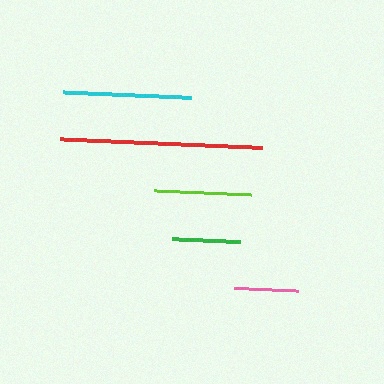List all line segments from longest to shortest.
From longest to shortest: red, cyan, lime, green, pink.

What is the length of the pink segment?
The pink segment is approximately 63 pixels long.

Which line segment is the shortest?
The pink line is the shortest at approximately 63 pixels.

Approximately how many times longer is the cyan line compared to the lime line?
The cyan line is approximately 1.3 times the length of the lime line.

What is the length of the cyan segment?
The cyan segment is approximately 128 pixels long.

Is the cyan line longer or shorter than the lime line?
The cyan line is longer than the lime line.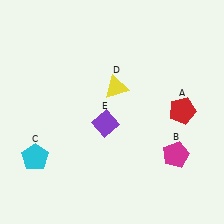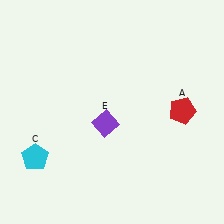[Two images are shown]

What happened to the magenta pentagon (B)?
The magenta pentagon (B) was removed in Image 2. It was in the bottom-right area of Image 1.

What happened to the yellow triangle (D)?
The yellow triangle (D) was removed in Image 2. It was in the top-right area of Image 1.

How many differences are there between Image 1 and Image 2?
There are 2 differences between the two images.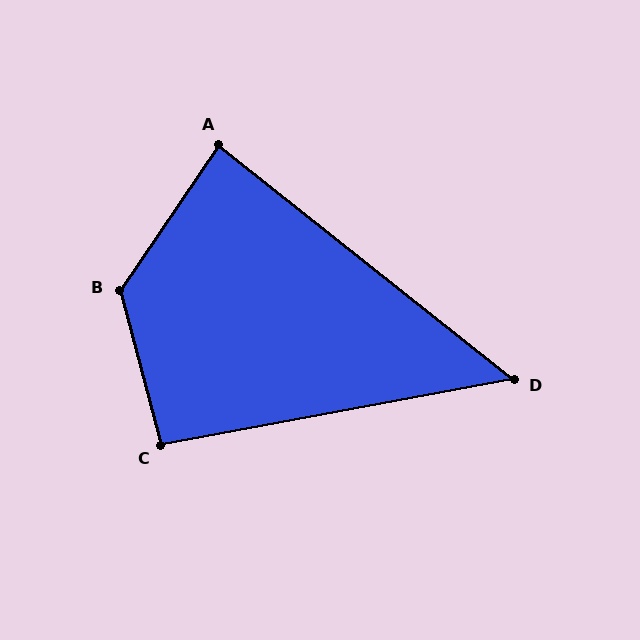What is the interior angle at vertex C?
Approximately 94 degrees (approximately right).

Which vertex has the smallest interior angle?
D, at approximately 49 degrees.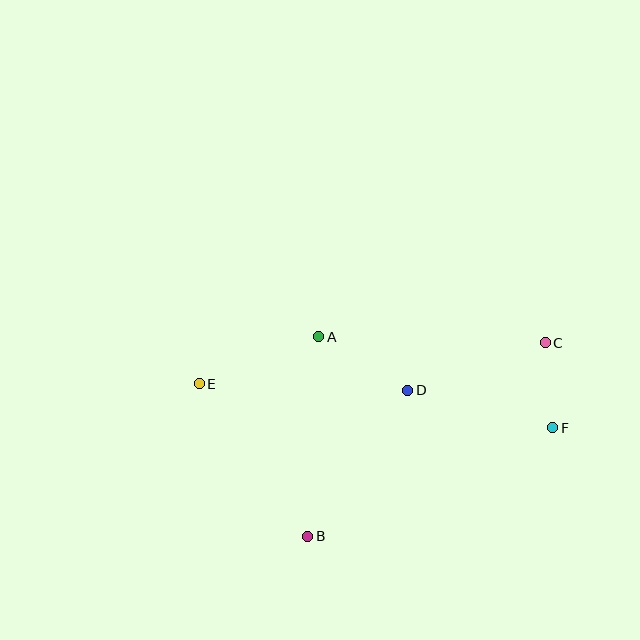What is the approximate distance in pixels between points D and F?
The distance between D and F is approximately 150 pixels.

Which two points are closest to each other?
Points C and F are closest to each other.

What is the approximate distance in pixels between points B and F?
The distance between B and F is approximately 268 pixels.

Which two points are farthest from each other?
Points E and F are farthest from each other.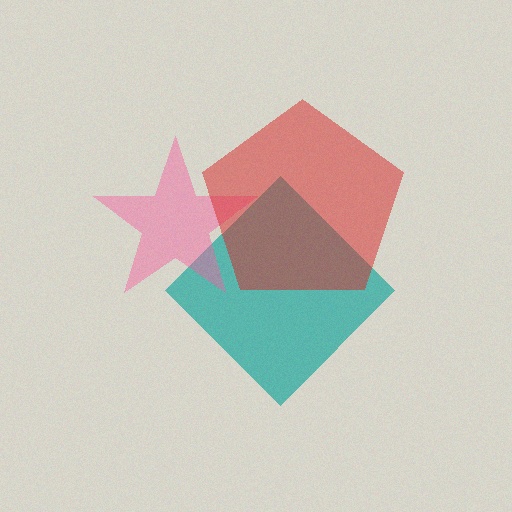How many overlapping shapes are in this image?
There are 3 overlapping shapes in the image.